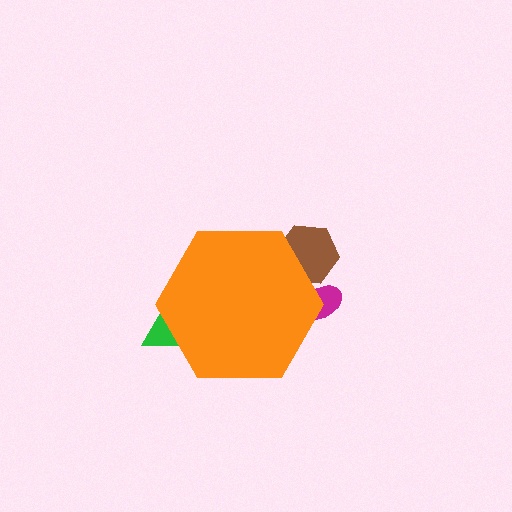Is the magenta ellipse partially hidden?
Yes, the magenta ellipse is partially hidden behind the orange hexagon.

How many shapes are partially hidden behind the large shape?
3 shapes are partially hidden.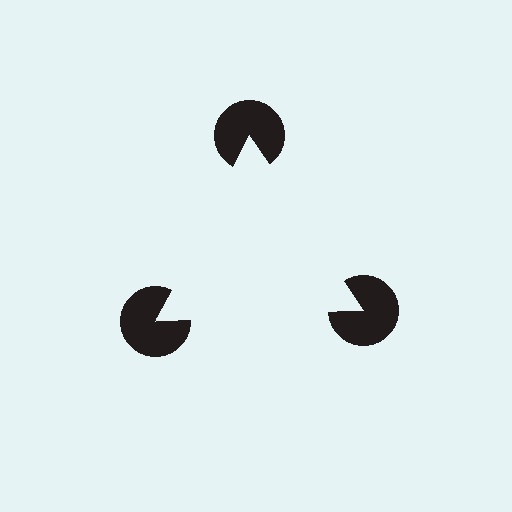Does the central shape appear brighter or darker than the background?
It typically appears slightly brighter than the background, even though no actual brightness change is drawn.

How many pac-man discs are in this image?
There are 3 — one at each vertex of the illusory triangle.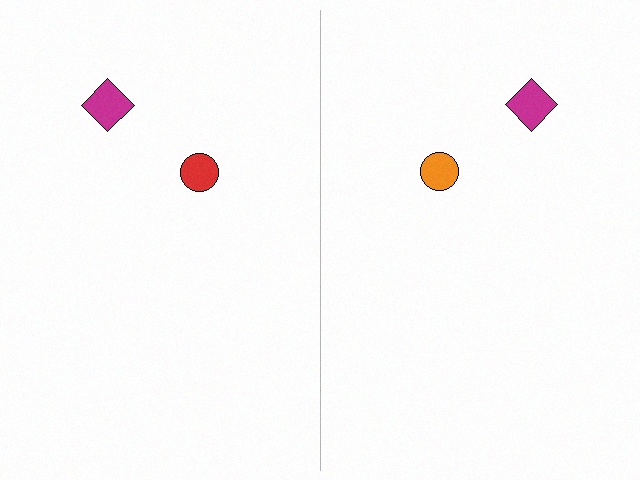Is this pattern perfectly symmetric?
No, the pattern is not perfectly symmetric. The orange circle on the right side breaks the symmetry — its mirror counterpart is red.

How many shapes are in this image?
There are 4 shapes in this image.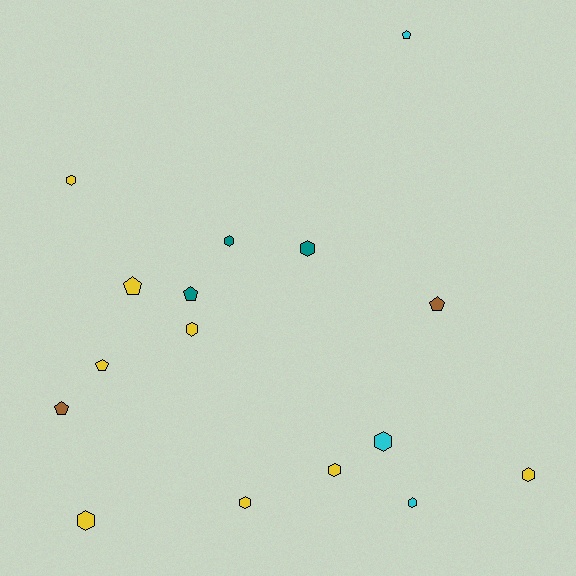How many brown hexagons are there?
There are no brown hexagons.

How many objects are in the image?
There are 16 objects.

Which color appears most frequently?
Yellow, with 8 objects.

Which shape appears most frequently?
Hexagon, with 10 objects.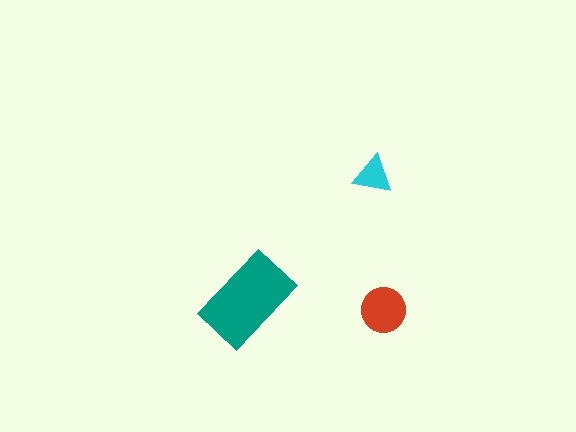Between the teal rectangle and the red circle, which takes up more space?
The teal rectangle.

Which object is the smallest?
The cyan triangle.